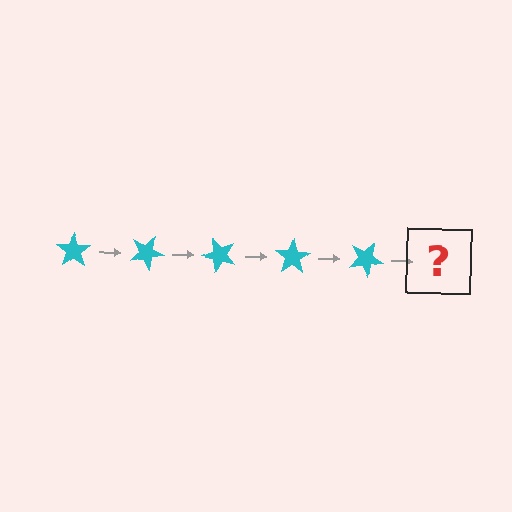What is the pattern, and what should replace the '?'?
The pattern is that the star rotates 25 degrees each step. The '?' should be a cyan star rotated 125 degrees.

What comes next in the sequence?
The next element should be a cyan star rotated 125 degrees.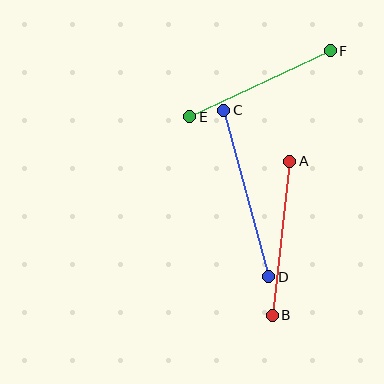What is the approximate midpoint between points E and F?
The midpoint is at approximately (260, 84) pixels.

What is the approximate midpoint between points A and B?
The midpoint is at approximately (281, 238) pixels.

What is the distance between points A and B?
The distance is approximately 155 pixels.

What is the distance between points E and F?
The distance is approximately 155 pixels.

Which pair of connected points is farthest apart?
Points C and D are farthest apart.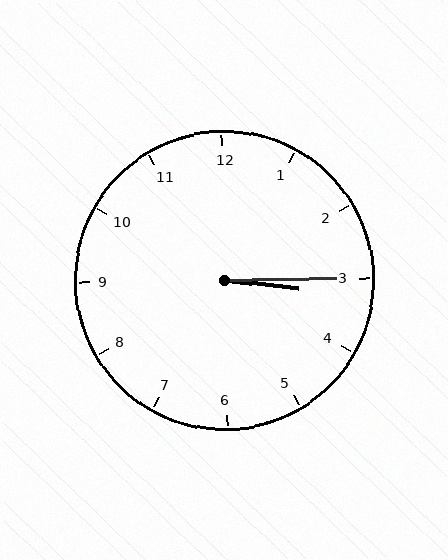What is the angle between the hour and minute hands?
Approximately 8 degrees.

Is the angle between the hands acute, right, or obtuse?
It is acute.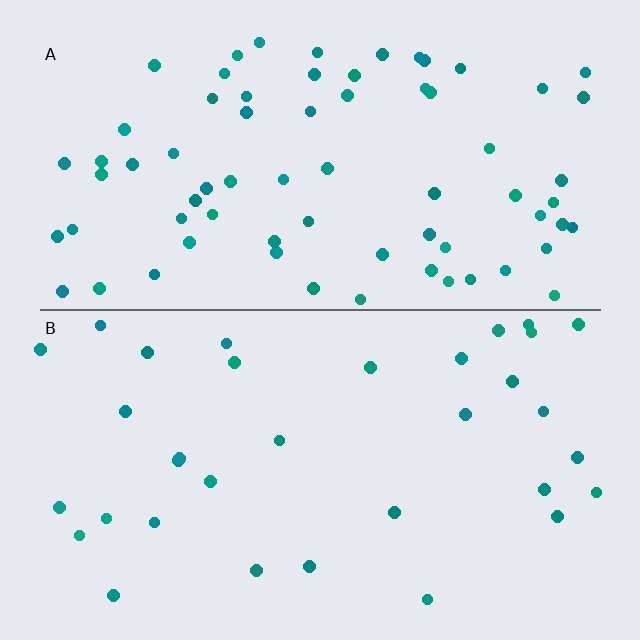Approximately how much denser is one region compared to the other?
Approximately 2.1× — region A over region B.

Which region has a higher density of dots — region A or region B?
A (the top).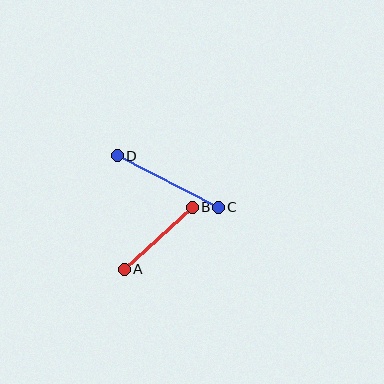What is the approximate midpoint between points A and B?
The midpoint is at approximately (158, 238) pixels.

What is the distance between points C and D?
The distance is approximately 113 pixels.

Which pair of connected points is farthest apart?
Points C and D are farthest apart.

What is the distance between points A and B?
The distance is approximately 92 pixels.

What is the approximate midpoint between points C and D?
The midpoint is at approximately (168, 181) pixels.